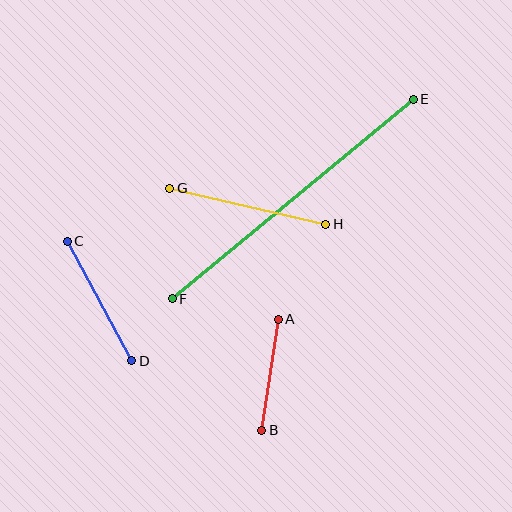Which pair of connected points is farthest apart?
Points E and F are farthest apart.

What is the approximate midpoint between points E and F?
The midpoint is at approximately (293, 199) pixels.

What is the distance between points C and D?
The distance is approximately 136 pixels.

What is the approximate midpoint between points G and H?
The midpoint is at approximately (248, 206) pixels.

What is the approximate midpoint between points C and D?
The midpoint is at approximately (100, 301) pixels.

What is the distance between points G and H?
The distance is approximately 160 pixels.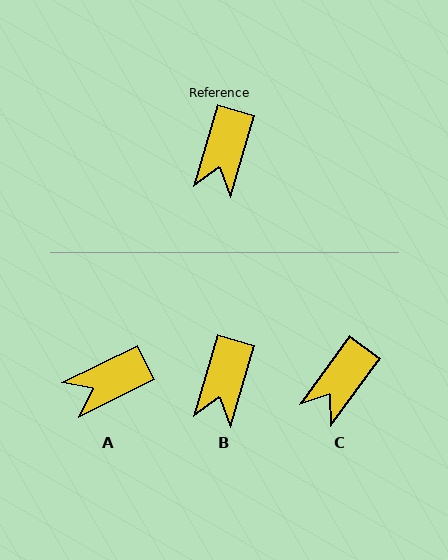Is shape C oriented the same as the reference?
No, it is off by about 20 degrees.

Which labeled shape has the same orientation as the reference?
B.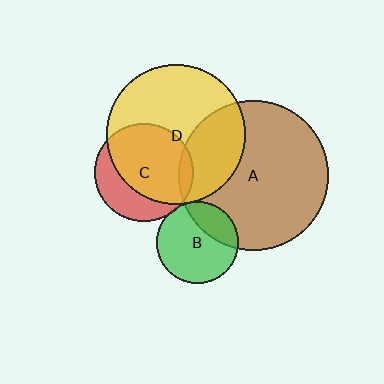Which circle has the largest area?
Circle A (brown).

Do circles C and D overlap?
Yes.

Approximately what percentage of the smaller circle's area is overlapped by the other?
Approximately 70%.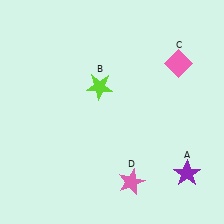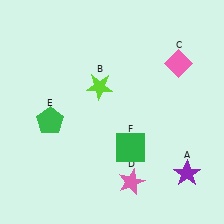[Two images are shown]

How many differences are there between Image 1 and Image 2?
There are 2 differences between the two images.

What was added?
A green pentagon (E), a green square (F) were added in Image 2.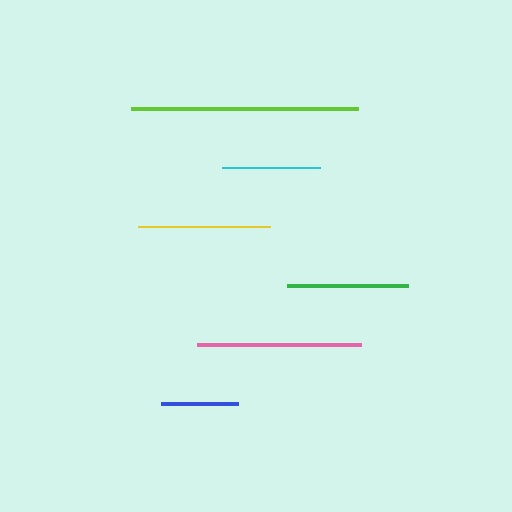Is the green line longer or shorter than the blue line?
The green line is longer than the blue line.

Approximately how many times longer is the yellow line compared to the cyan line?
The yellow line is approximately 1.4 times the length of the cyan line.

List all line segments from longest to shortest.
From longest to shortest: lime, pink, yellow, green, cyan, blue.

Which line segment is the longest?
The lime line is the longest at approximately 227 pixels.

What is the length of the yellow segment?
The yellow segment is approximately 132 pixels long.